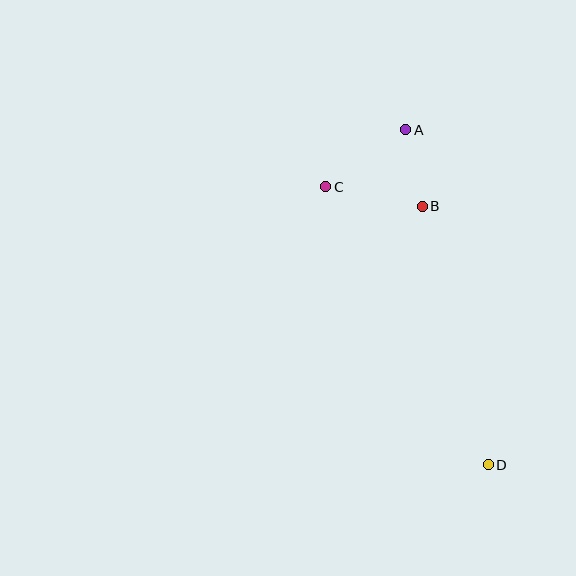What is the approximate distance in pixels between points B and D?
The distance between B and D is approximately 267 pixels.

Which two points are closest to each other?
Points A and B are closest to each other.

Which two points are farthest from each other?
Points A and D are farthest from each other.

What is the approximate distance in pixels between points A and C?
The distance between A and C is approximately 98 pixels.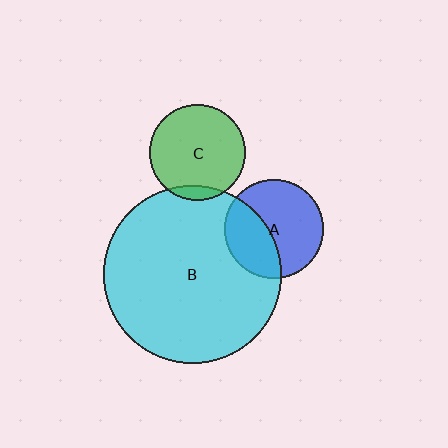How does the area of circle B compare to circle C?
Approximately 3.5 times.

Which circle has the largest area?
Circle B (cyan).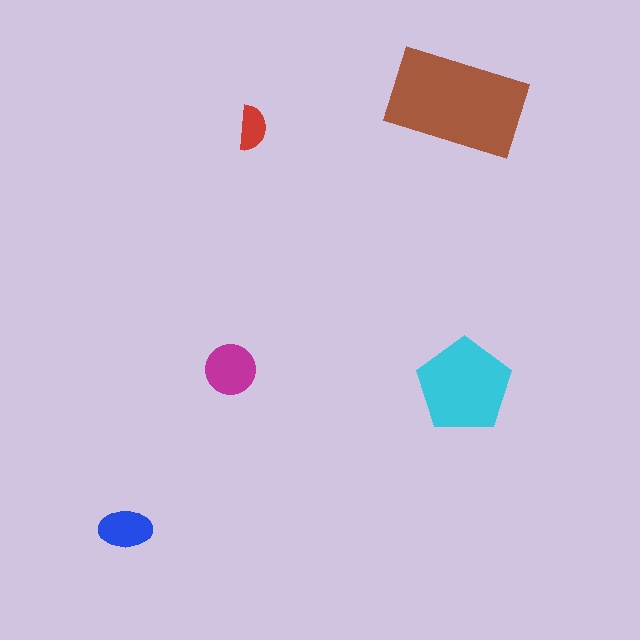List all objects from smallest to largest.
The red semicircle, the blue ellipse, the magenta circle, the cyan pentagon, the brown rectangle.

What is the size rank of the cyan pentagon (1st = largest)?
2nd.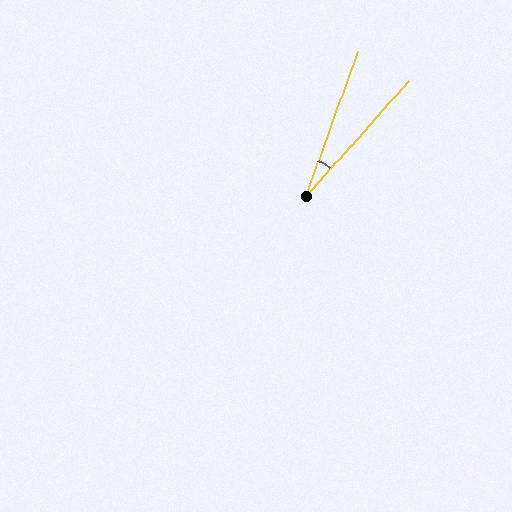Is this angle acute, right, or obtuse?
It is acute.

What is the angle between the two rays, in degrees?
Approximately 22 degrees.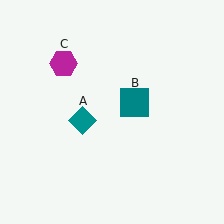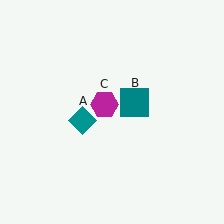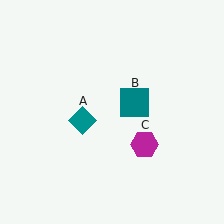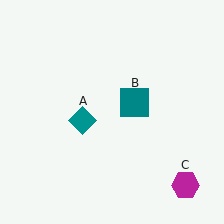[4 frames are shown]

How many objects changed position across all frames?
1 object changed position: magenta hexagon (object C).